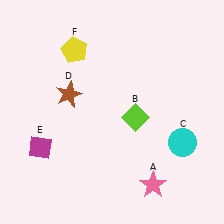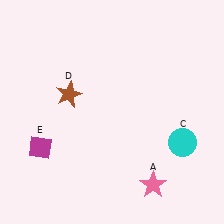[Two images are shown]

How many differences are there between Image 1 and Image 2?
There are 2 differences between the two images.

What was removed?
The yellow pentagon (F), the lime diamond (B) were removed in Image 2.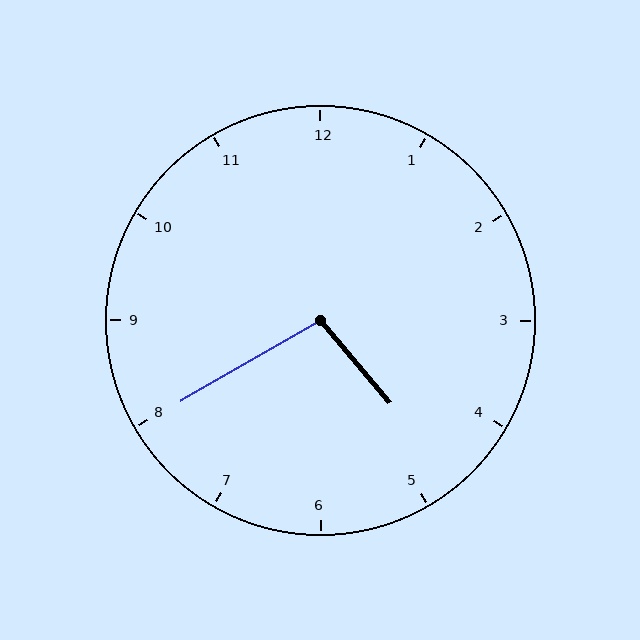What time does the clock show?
4:40.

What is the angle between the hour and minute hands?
Approximately 100 degrees.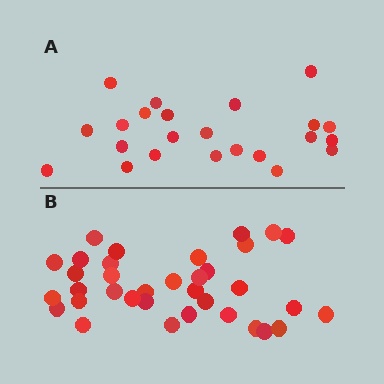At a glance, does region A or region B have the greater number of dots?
Region B (the bottom region) has more dots.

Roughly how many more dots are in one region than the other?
Region B has roughly 12 or so more dots than region A.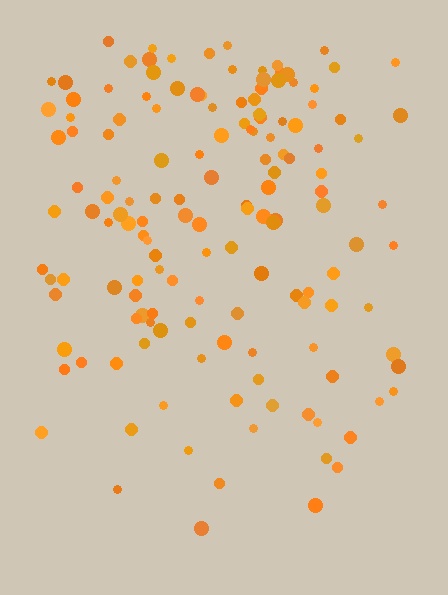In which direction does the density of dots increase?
From bottom to top, with the top side densest.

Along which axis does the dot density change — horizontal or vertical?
Vertical.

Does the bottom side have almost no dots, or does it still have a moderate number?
Still a moderate number, just noticeably fewer than the top.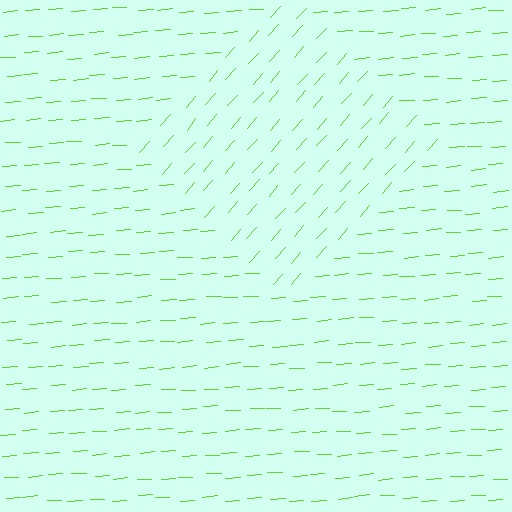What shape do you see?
I see a diamond.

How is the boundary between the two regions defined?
The boundary is defined purely by a change in line orientation (approximately 45 degrees difference). All lines are the same color and thickness.